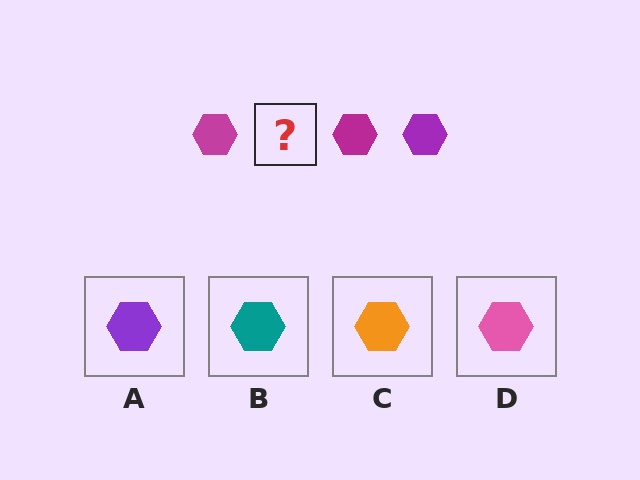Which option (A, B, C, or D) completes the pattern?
A.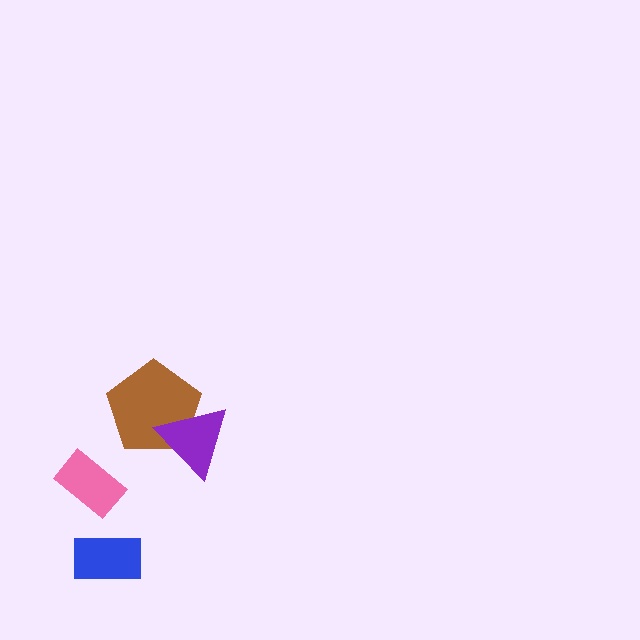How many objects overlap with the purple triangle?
1 object overlaps with the purple triangle.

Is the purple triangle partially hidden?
No, no other shape covers it.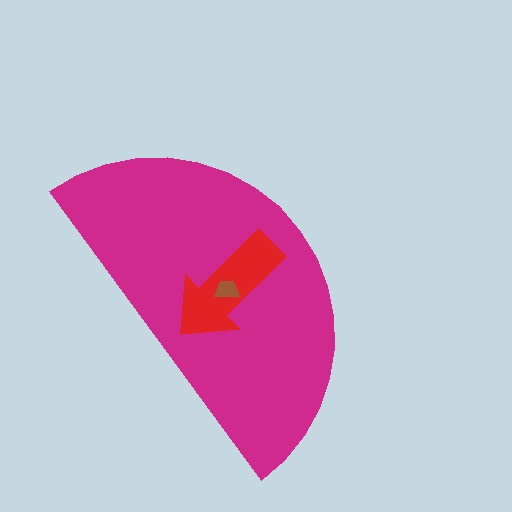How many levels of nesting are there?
3.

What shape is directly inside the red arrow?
The brown trapezoid.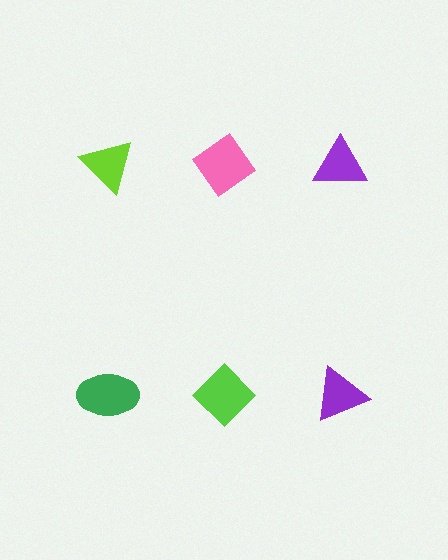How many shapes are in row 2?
3 shapes.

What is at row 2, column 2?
A lime diamond.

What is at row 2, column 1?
A green ellipse.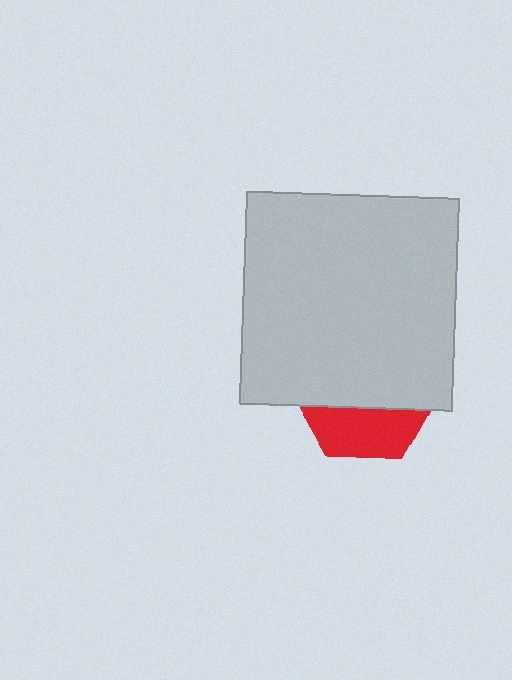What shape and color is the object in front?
The object in front is a light gray square.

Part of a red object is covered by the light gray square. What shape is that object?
It is a hexagon.